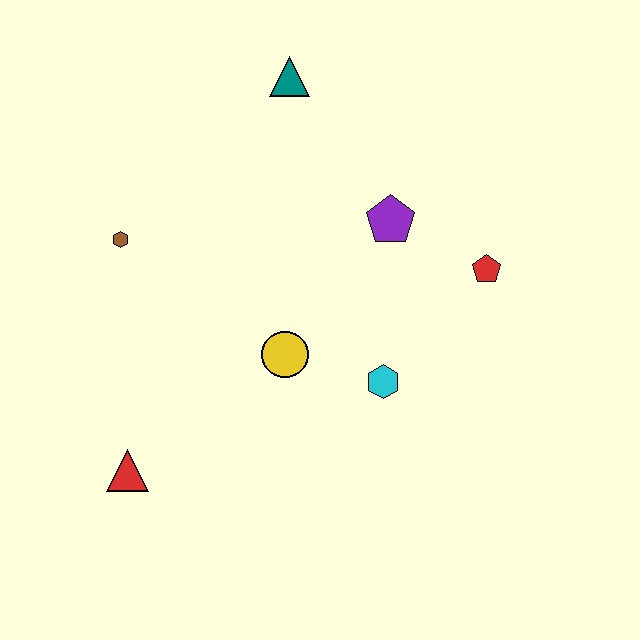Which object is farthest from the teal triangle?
The red triangle is farthest from the teal triangle.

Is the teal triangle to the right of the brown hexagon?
Yes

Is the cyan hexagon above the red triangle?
Yes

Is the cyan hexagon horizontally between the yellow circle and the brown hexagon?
No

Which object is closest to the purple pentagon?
The red pentagon is closest to the purple pentagon.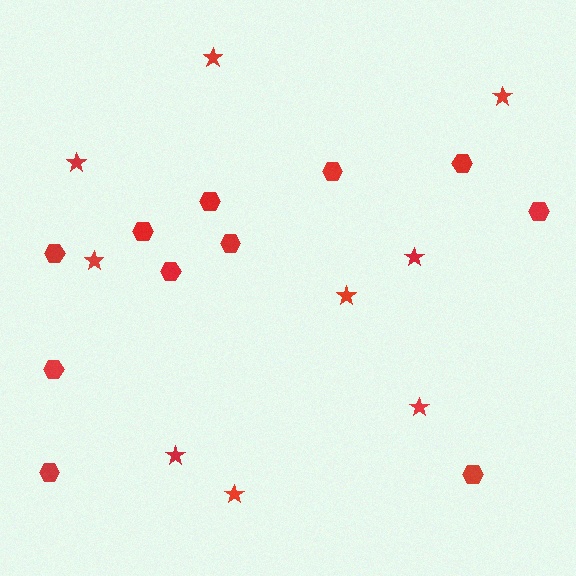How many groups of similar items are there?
There are 2 groups: one group of stars (9) and one group of hexagons (11).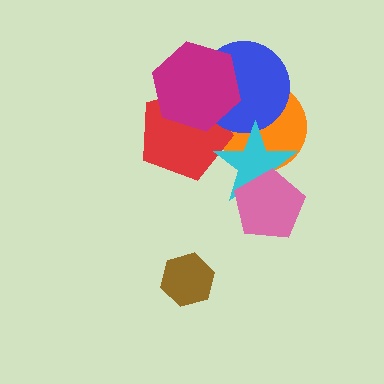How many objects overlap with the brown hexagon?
0 objects overlap with the brown hexagon.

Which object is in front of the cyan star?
The pink pentagon is in front of the cyan star.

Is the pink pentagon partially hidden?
No, no other shape covers it.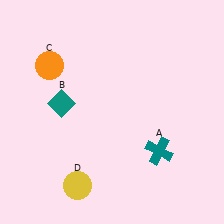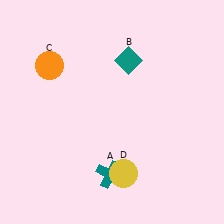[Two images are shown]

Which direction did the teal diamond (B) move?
The teal diamond (B) moved right.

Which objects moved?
The objects that moved are: the teal cross (A), the teal diamond (B), the yellow circle (D).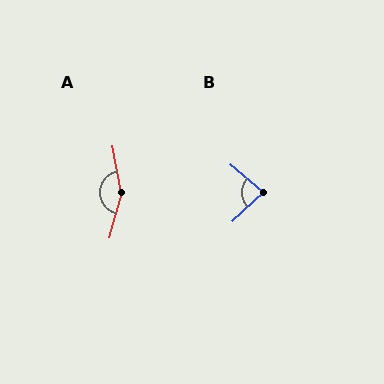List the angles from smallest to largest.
B (83°), A (155°).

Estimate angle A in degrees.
Approximately 155 degrees.